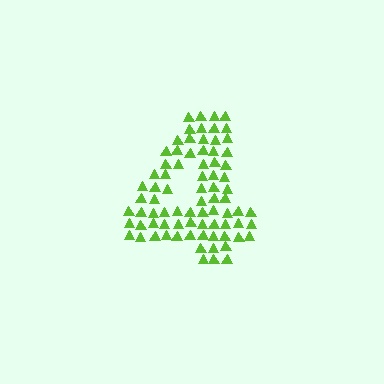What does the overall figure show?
The overall figure shows the digit 4.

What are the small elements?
The small elements are triangles.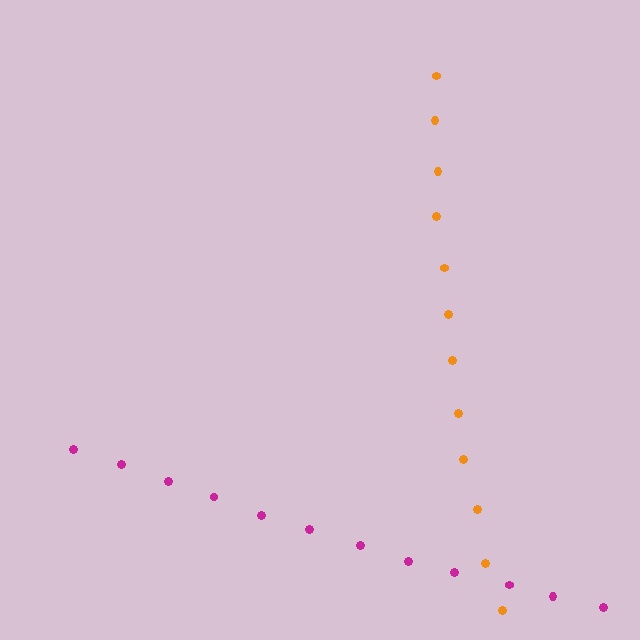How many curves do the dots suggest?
There are 2 distinct paths.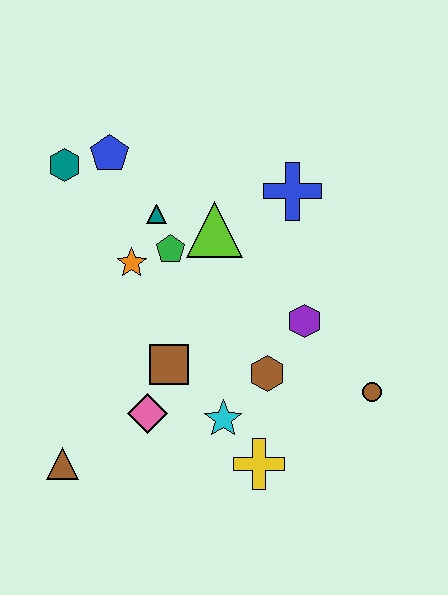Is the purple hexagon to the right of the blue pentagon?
Yes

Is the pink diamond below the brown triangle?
No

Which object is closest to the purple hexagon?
The brown hexagon is closest to the purple hexagon.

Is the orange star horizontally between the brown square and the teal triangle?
No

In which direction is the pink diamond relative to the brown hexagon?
The pink diamond is to the left of the brown hexagon.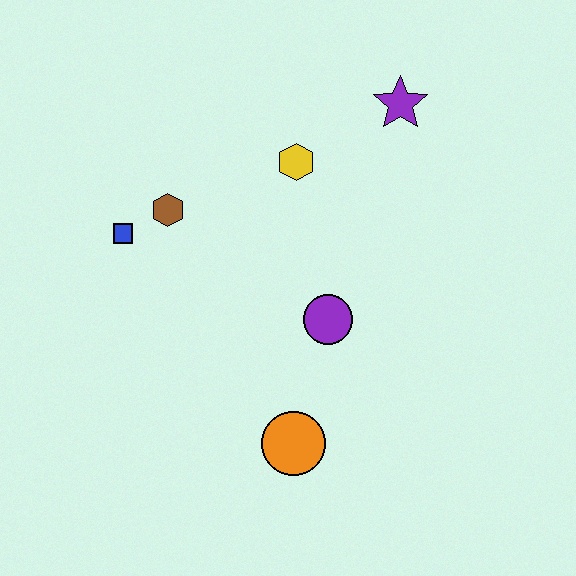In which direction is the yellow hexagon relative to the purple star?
The yellow hexagon is to the left of the purple star.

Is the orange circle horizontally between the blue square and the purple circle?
Yes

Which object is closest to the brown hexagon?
The blue square is closest to the brown hexagon.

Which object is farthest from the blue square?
The purple star is farthest from the blue square.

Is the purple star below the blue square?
No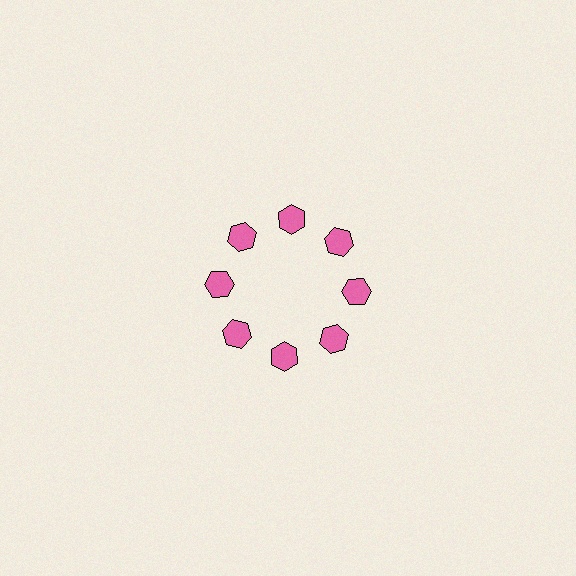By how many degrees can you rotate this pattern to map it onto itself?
The pattern maps onto itself every 45 degrees of rotation.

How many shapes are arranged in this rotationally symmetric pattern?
There are 8 shapes, arranged in 8 groups of 1.